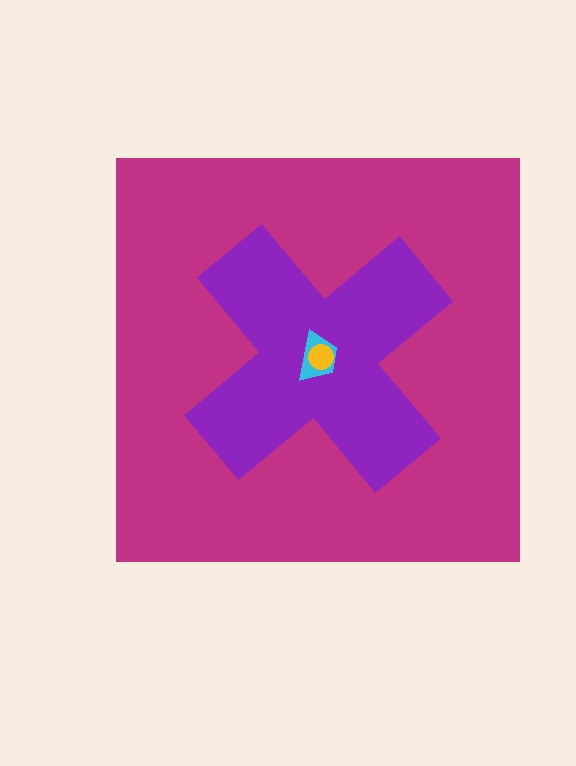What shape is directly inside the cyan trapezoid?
The yellow circle.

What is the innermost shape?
The yellow circle.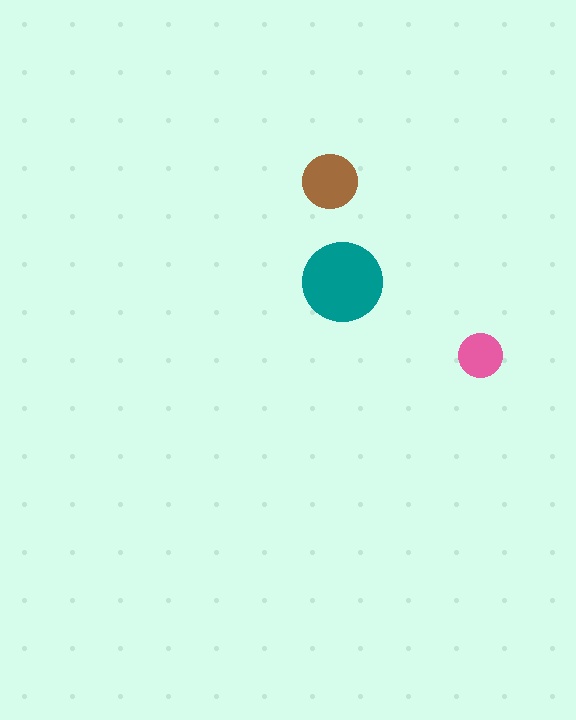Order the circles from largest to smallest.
the teal one, the brown one, the pink one.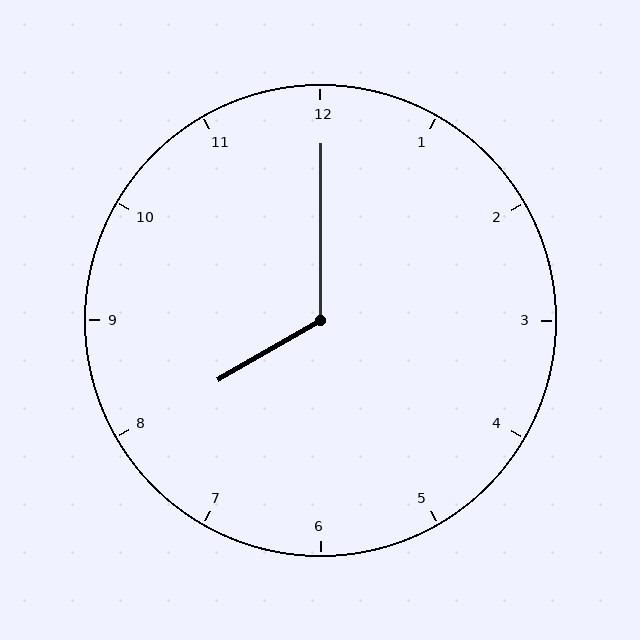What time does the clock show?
8:00.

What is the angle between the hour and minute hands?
Approximately 120 degrees.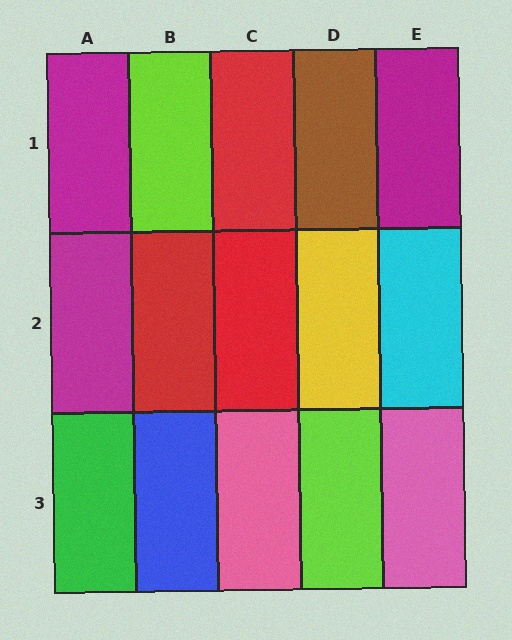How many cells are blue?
1 cell is blue.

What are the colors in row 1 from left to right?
Magenta, lime, red, brown, magenta.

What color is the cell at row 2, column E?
Cyan.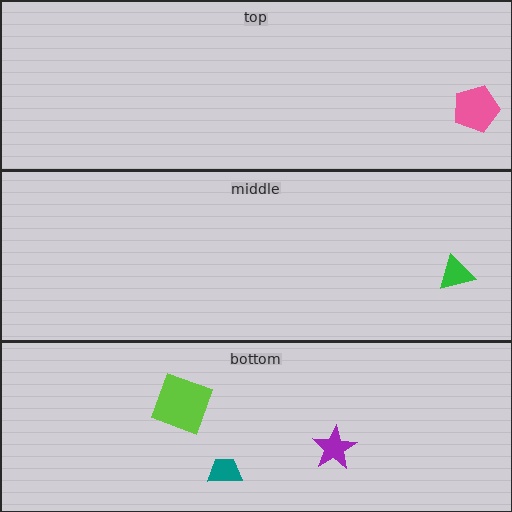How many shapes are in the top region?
1.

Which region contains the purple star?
The bottom region.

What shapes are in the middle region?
The green triangle.